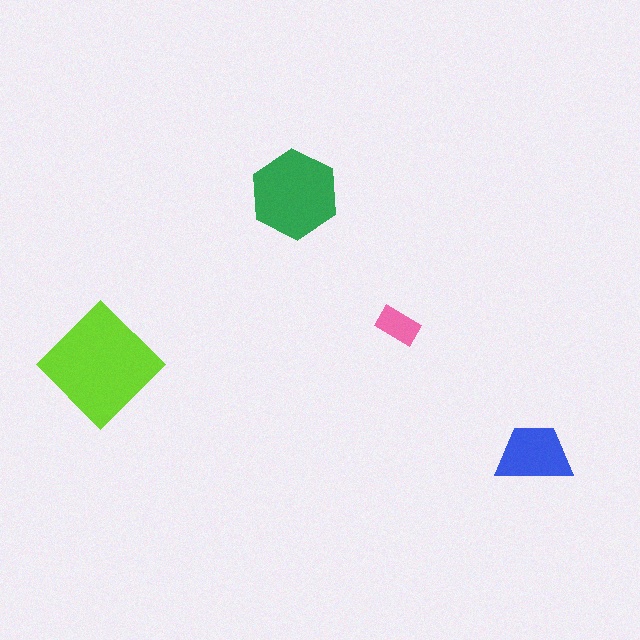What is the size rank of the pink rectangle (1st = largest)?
4th.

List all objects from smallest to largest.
The pink rectangle, the blue trapezoid, the green hexagon, the lime diamond.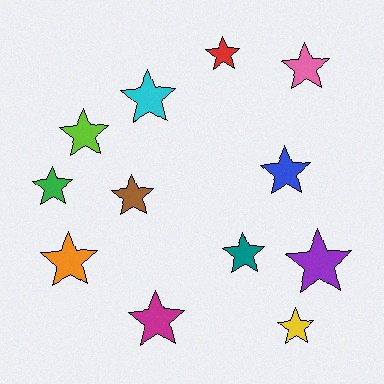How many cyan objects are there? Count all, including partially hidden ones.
There is 1 cyan object.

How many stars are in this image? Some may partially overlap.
There are 12 stars.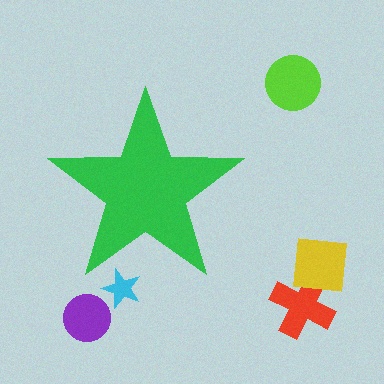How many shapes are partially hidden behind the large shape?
1 shape is partially hidden.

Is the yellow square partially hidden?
No, the yellow square is fully visible.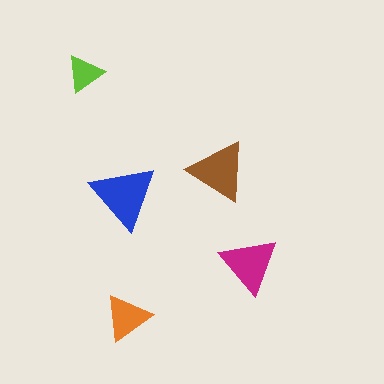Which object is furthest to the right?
The magenta triangle is rightmost.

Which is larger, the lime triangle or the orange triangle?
The orange one.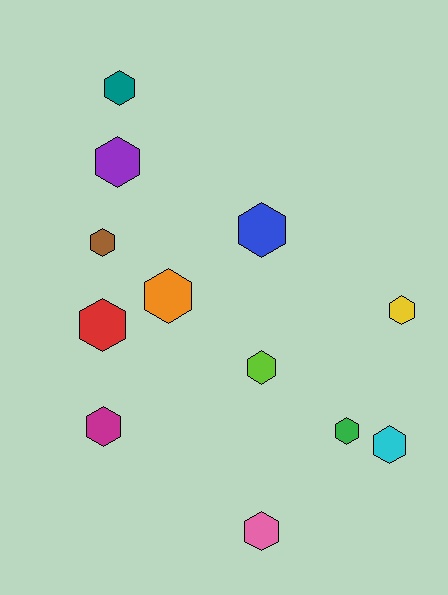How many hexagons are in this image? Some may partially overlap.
There are 12 hexagons.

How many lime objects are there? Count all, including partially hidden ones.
There is 1 lime object.